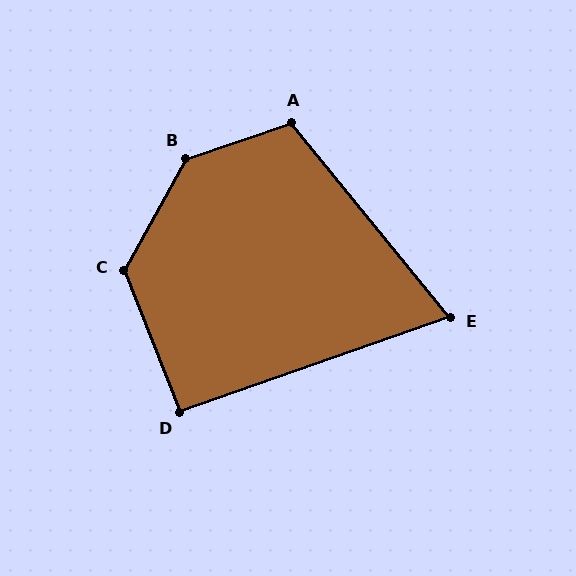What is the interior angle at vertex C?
Approximately 130 degrees (obtuse).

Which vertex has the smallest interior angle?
E, at approximately 70 degrees.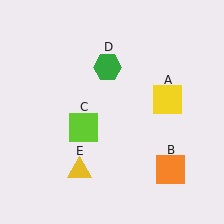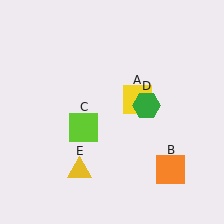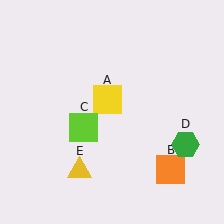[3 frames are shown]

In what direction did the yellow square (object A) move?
The yellow square (object A) moved left.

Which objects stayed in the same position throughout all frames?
Orange square (object B) and lime square (object C) and yellow triangle (object E) remained stationary.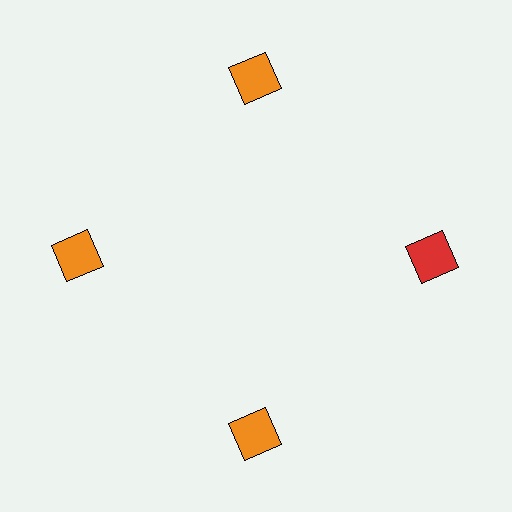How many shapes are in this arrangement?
There are 4 shapes arranged in a ring pattern.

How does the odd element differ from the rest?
It has a different color: red instead of orange.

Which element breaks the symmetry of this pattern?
The red square at roughly the 3 o'clock position breaks the symmetry. All other shapes are orange squares.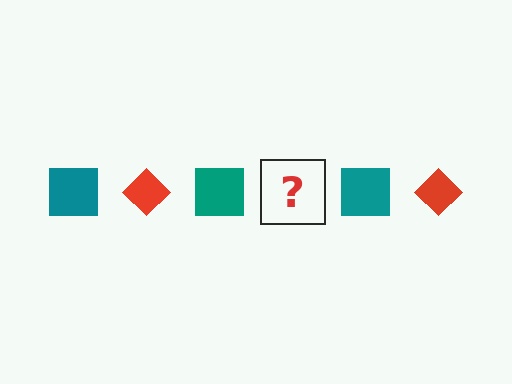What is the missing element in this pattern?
The missing element is a red diamond.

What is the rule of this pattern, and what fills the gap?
The rule is that the pattern alternates between teal square and red diamond. The gap should be filled with a red diamond.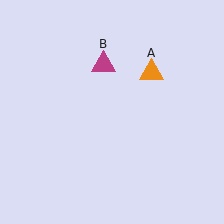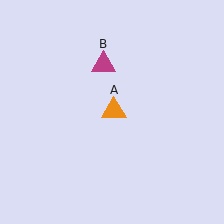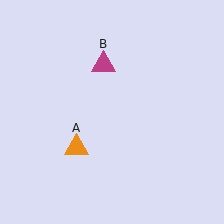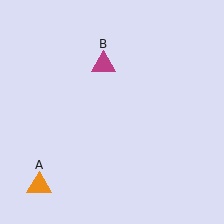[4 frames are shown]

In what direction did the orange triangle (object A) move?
The orange triangle (object A) moved down and to the left.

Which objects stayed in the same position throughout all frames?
Magenta triangle (object B) remained stationary.